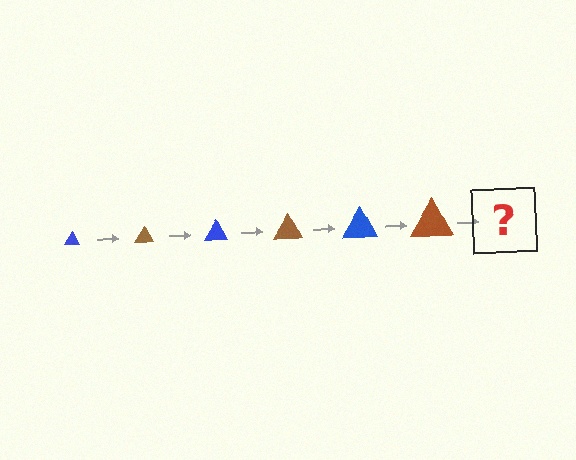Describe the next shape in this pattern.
It should be a blue triangle, larger than the previous one.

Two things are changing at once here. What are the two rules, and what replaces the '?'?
The two rules are that the triangle grows larger each step and the color cycles through blue and brown. The '?' should be a blue triangle, larger than the previous one.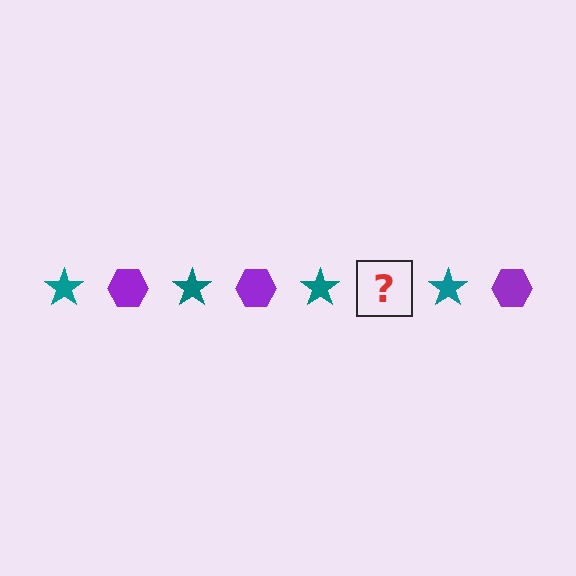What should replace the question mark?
The question mark should be replaced with a purple hexagon.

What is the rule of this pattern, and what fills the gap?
The rule is that the pattern alternates between teal star and purple hexagon. The gap should be filled with a purple hexagon.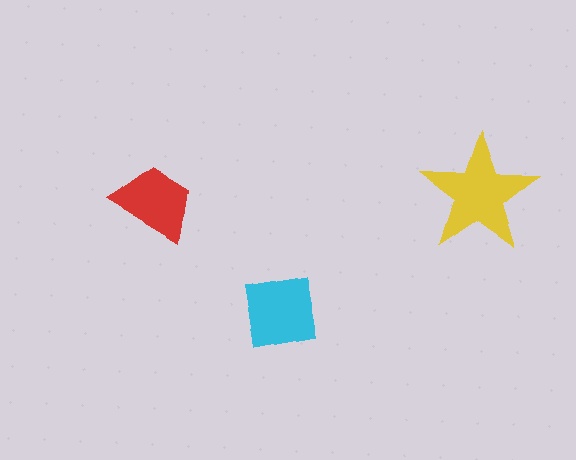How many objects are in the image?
There are 3 objects in the image.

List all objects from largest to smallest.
The yellow star, the cyan square, the red trapezoid.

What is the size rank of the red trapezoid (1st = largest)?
3rd.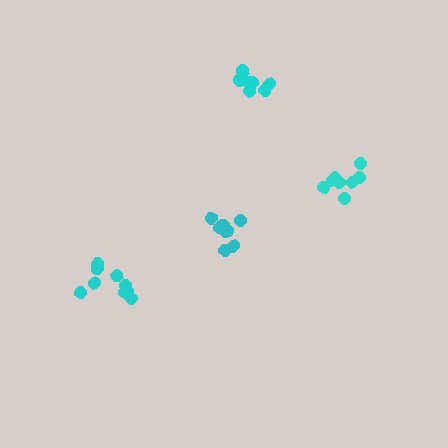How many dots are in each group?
Group 1: 8 dots, Group 2: 9 dots, Group 3: 8 dots, Group 4: 8 dots (33 total).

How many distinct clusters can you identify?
There are 4 distinct clusters.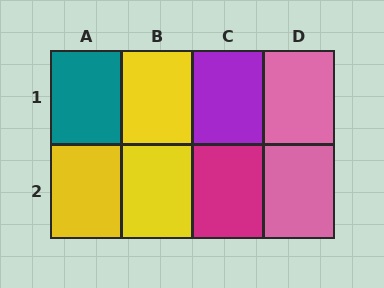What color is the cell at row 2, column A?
Yellow.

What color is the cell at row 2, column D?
Pink.